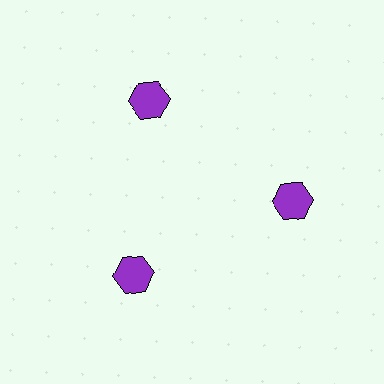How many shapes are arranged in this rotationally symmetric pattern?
There are 3 shapes, arranged in 3 groups of 1.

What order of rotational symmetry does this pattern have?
This pattern has 3-fold rotational symmetry.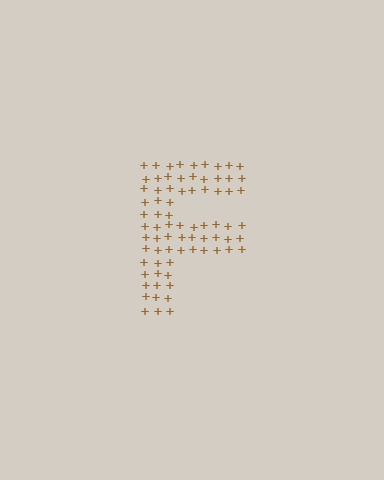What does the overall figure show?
The overall figure shows the letter F.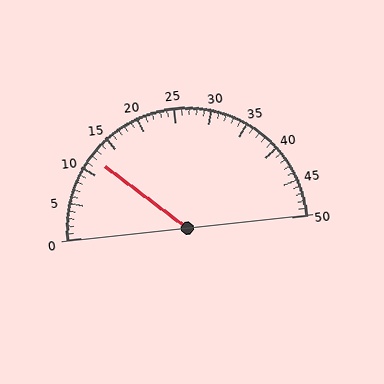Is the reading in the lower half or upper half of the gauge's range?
The reading is in the lower half of the range (0 to 50).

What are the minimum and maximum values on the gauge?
The gauge ranges from 0 to 50.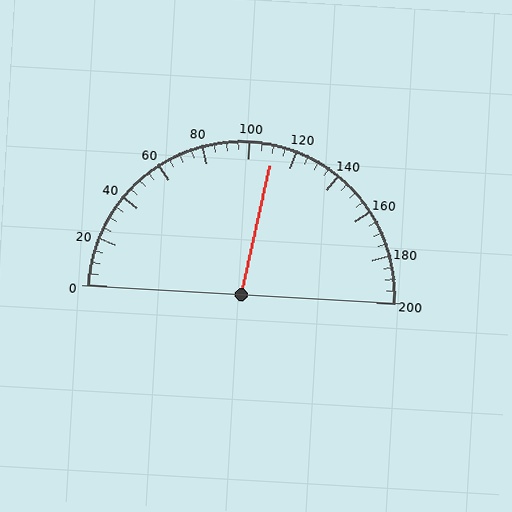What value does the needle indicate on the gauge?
The needle indicates approximately 110.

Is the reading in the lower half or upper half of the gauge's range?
The reading is in the upper half of the range (0 to 200).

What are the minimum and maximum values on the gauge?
The gauge ranges from 0 to 200.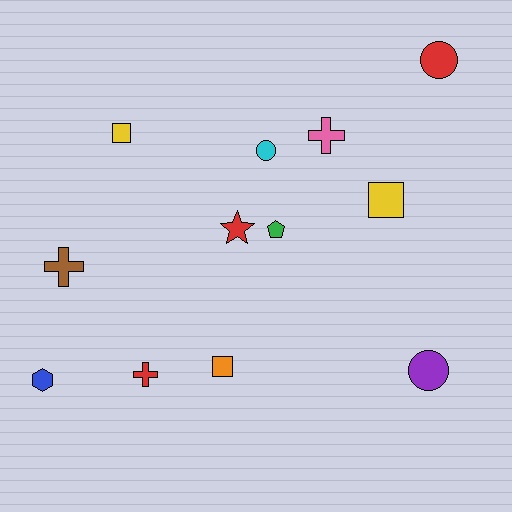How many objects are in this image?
There are 12 objects.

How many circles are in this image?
There are 3 circles.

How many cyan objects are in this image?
There is 1 cyan object.